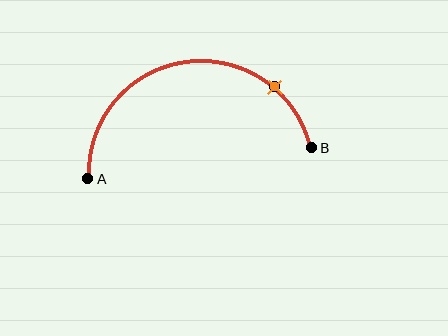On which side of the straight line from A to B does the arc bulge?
The arc bulges above the straight line connecting A and B.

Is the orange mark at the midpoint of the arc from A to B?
No. The orange mark lies on the arc but is closer to endpoint B. The arc midpoint would be at the point on the curve equidistant along the arc from both A and B.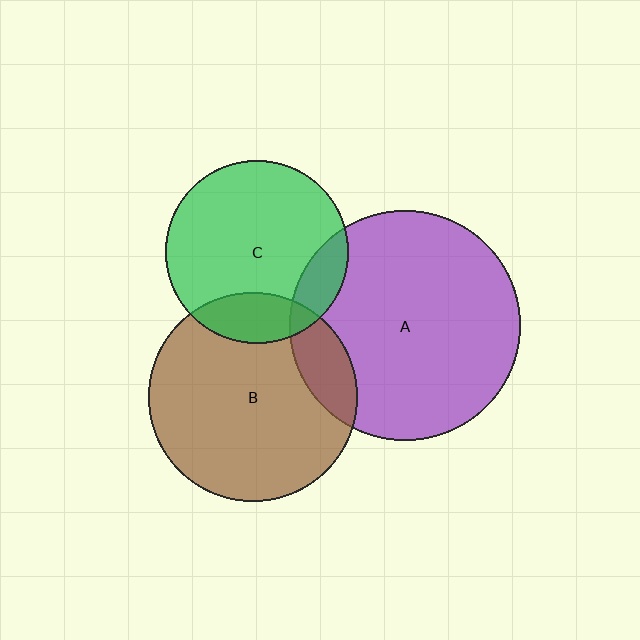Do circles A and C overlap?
Yes.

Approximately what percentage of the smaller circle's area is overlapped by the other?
Approximately 15%.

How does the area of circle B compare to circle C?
Approximately 1.3 times.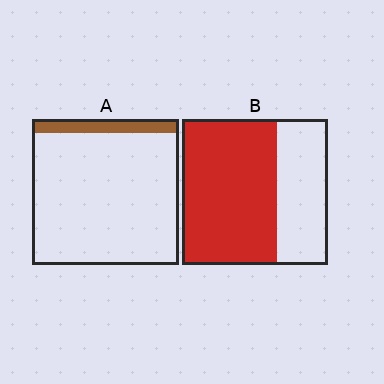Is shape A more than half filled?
No.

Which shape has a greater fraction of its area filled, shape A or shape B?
Shape B.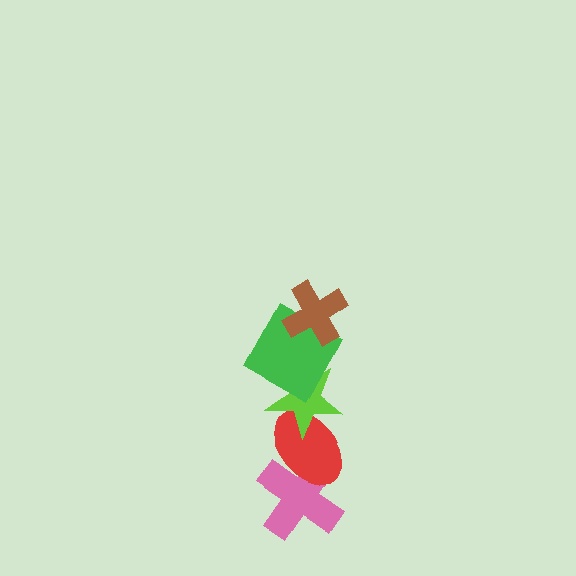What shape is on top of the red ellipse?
The lime star is on top of the red ellipse.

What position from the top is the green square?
The green square is 2nd from the top.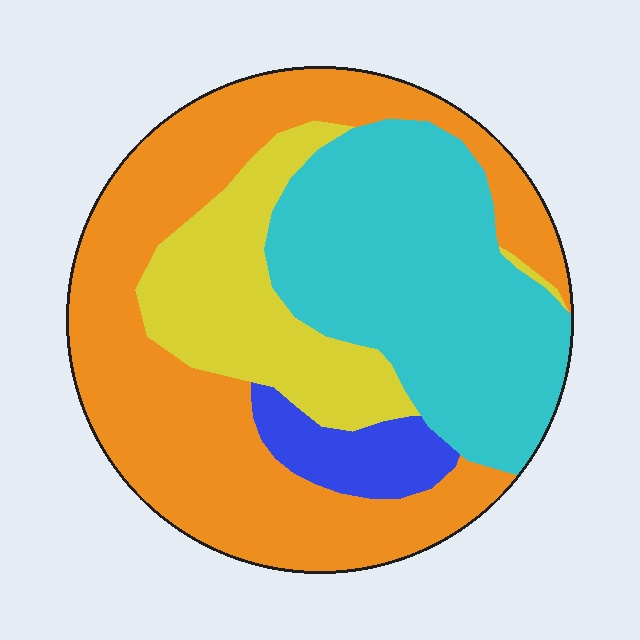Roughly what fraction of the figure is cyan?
Cyan covers around 30% of the figure.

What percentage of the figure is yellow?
Yellow takes up about one sixth (1/6) of the figure.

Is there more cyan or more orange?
Orange.